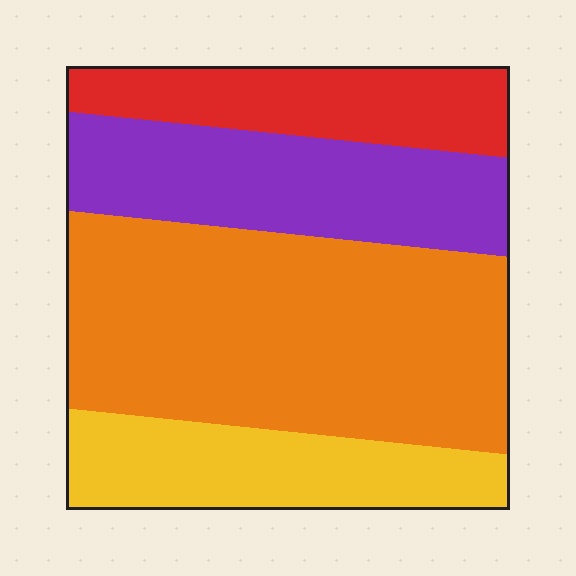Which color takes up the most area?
Orange, at roughly 45%.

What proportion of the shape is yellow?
Yellow takes up between a sixth and a third of the shape.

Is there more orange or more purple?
Orange.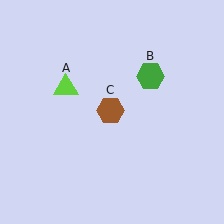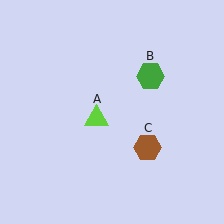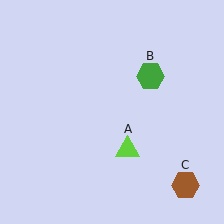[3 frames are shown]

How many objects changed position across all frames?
2 objects changed position: lime triangle (object A), brown hexagon (object C).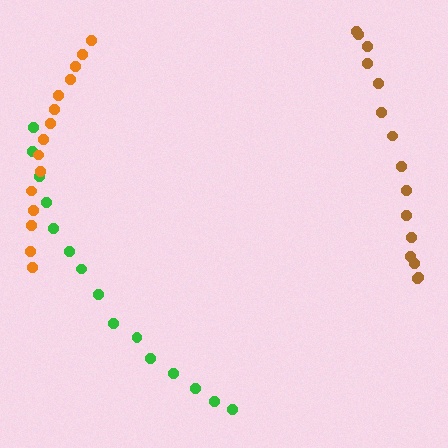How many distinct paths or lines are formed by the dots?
There are 3 distinct paths.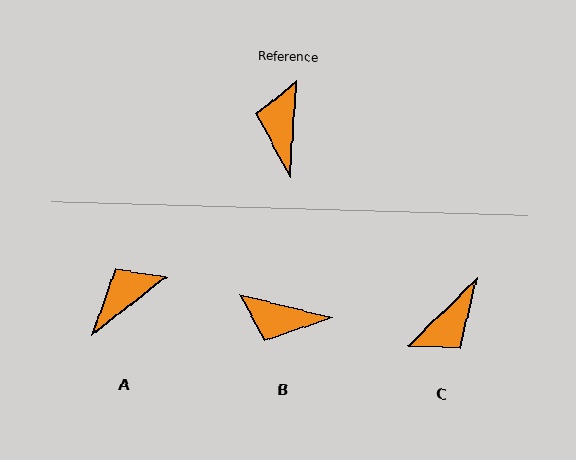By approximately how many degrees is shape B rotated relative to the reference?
Approximately 80 degrees counter-clockwise.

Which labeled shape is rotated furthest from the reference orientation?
C, about 138 degrees away.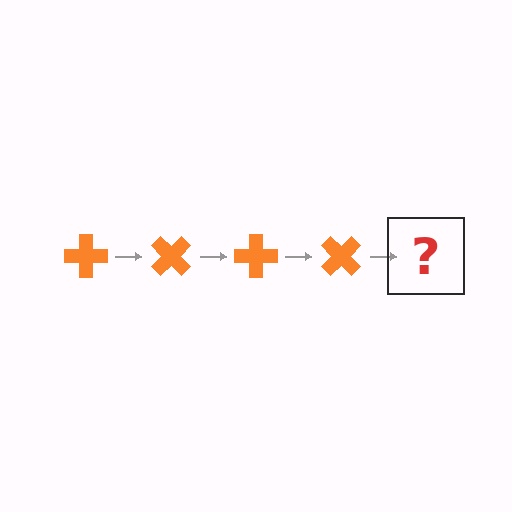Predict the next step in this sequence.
The next step is an orange cross rotated 180 degrees.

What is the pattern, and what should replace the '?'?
The pattern is that the cross rotates 45 degrees each step. The '?' should be an orange cross rotated 180 degrees.